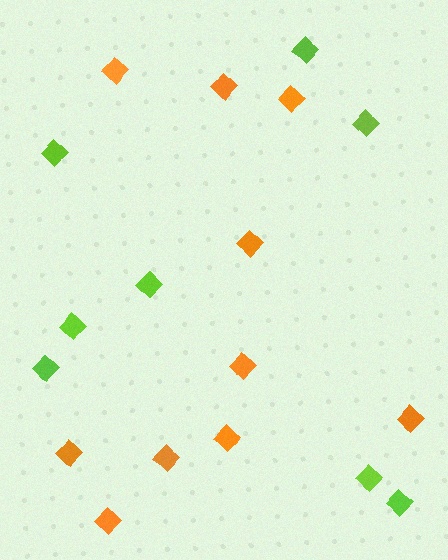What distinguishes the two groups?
There are 2 groups: one group of orange diamonds (10) and one group of lime diamonds (8).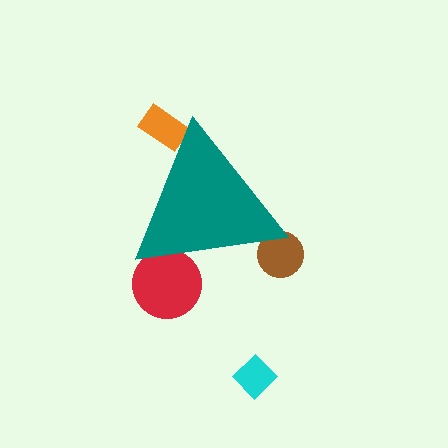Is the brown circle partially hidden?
Yes, the brown circle is partially hidden behind the teal triangle.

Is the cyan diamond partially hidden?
No, the cyan diamond is fully visible.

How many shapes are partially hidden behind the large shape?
3 shapes are partially hidden.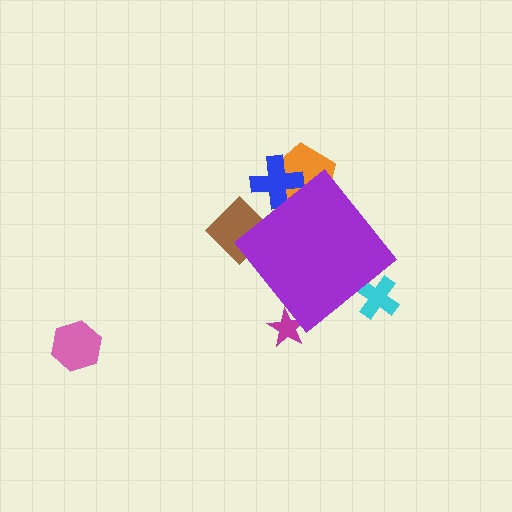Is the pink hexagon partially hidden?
No, the pink hexagon is fully visible.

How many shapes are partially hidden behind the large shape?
5 shapes are partially hidden.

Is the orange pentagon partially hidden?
Yes, the orange pentagon is partially hidden behind the purple diamond.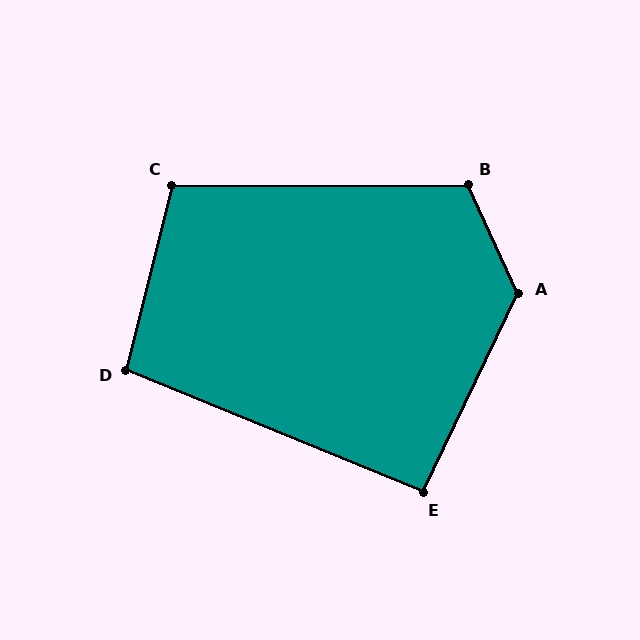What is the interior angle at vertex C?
Approximately 104 degrees (obtuse).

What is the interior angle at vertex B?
Approximately 115 degrees (obtuse).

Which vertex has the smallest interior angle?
E, at approximately 93 degrees.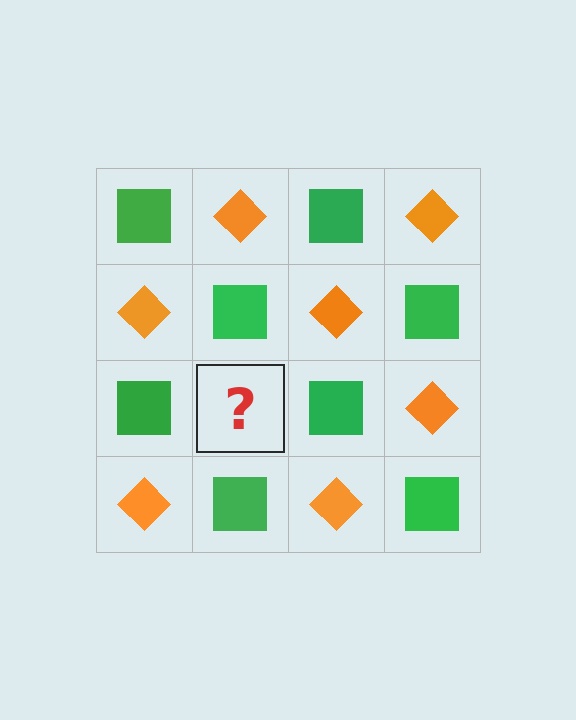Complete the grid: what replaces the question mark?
The question mark should be replaced with an orange diamond.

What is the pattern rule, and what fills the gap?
The rule is that it alternates green square and orange diamond in a checkerboard pattern. The gap should be filled with an orange diamond.